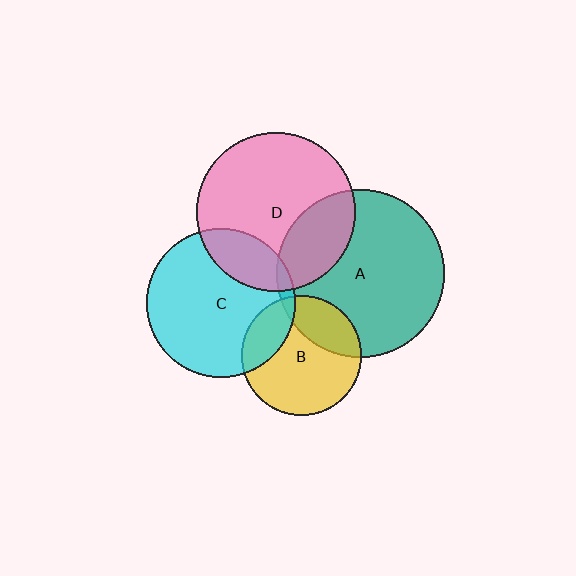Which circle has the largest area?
Circle A (teal).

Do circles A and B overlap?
Yes.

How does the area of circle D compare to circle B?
Approximately 1.8 times.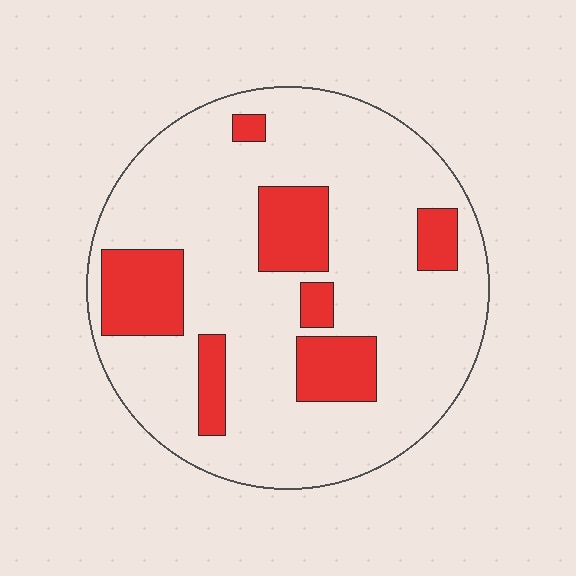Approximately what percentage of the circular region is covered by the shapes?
Approximately 20%.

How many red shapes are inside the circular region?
7.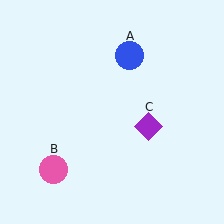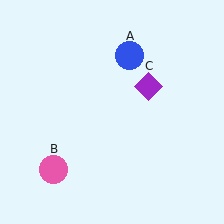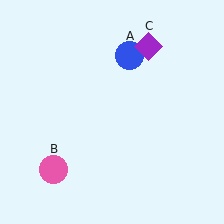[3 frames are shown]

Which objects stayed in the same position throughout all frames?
Blue circle (object A) and pink circle (object B) remained stationary.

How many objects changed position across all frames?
1 object changed position: purple diamond (object C).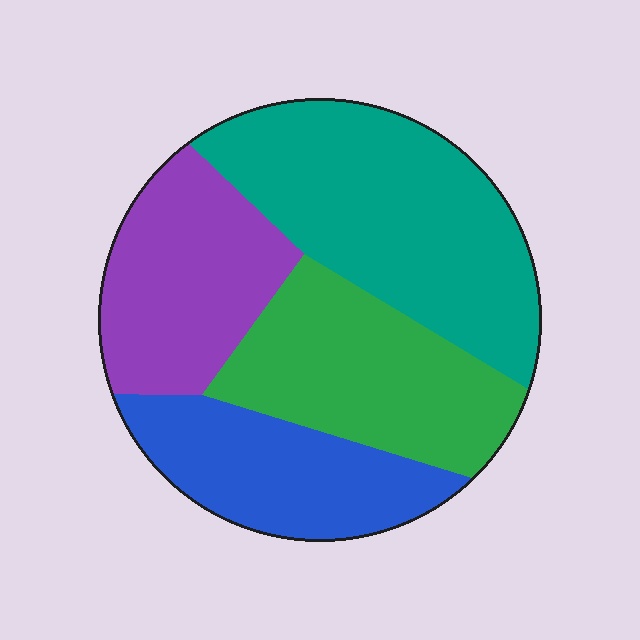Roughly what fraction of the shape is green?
Green takes up between a sixth and a third of the shape.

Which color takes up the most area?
Teal, at roughly 35%.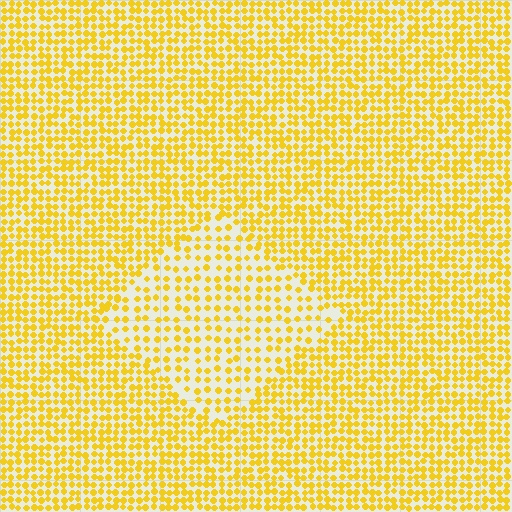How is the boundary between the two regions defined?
The boundary is defined by a change in element density (approximately 1.8x ratio). All elements are the same color, size, and shape.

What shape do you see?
I see a diamond.